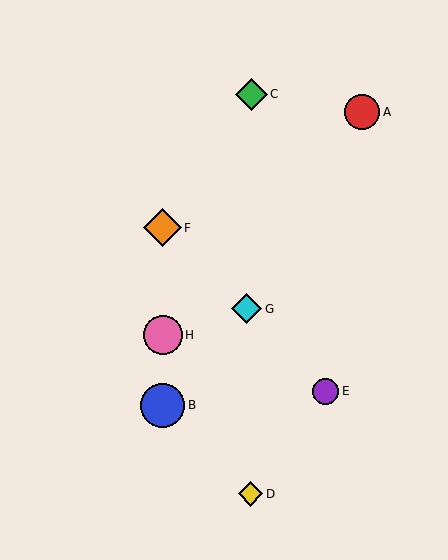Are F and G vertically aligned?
No, F is at x≈163 and G is at x≈246.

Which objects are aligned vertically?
Objects B, F, H are aligned vertically.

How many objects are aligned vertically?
3 objects (B, F, H) are aligned vertically.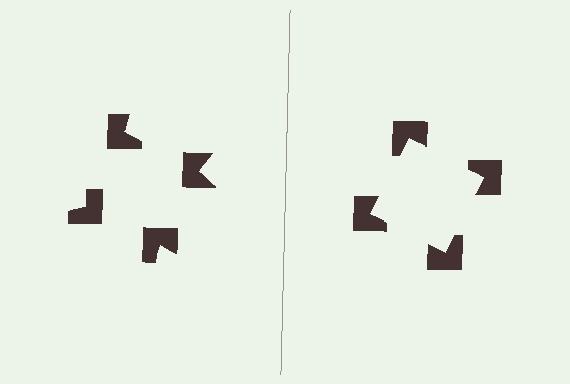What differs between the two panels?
The notched squares are positioned identically on both sides; only the wedge orientations differ. On the right they align to a square; on the left they are misaligned.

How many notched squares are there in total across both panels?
8 — 4 on each side.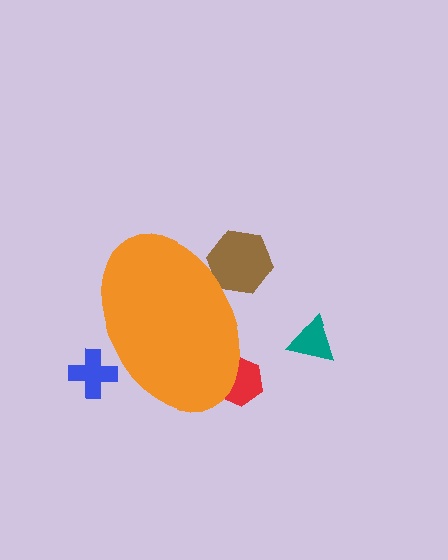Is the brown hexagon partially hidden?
Yes, the brown hexagon is partially hidden behind the orange ellipse.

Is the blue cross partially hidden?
Yes, the blue cross is partially hidden behind the orange ellipse.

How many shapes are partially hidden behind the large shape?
3 shapes are partially hidden.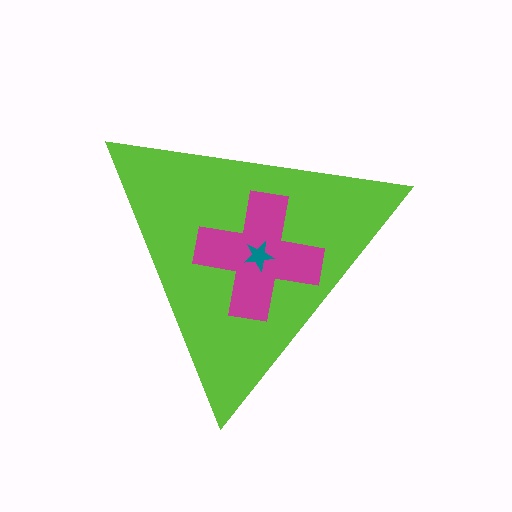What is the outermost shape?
The lime triangle.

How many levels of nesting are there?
3.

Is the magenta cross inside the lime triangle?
Yes.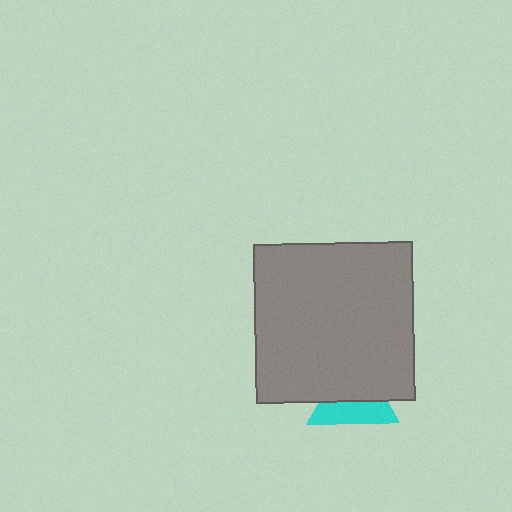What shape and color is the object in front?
The object in front is a gray square.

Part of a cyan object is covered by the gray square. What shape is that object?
It is a triangle.